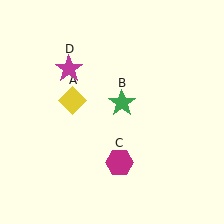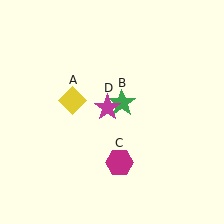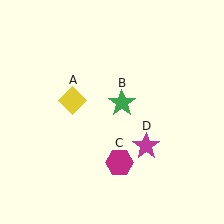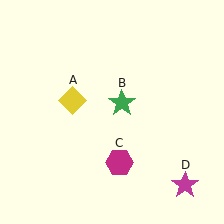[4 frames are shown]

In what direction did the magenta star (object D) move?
The magenta star (object D) moved down and to the right.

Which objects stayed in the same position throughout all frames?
Yellow diamond (object A) and green star (object B) and magenta hexagon (object C) remained stationary.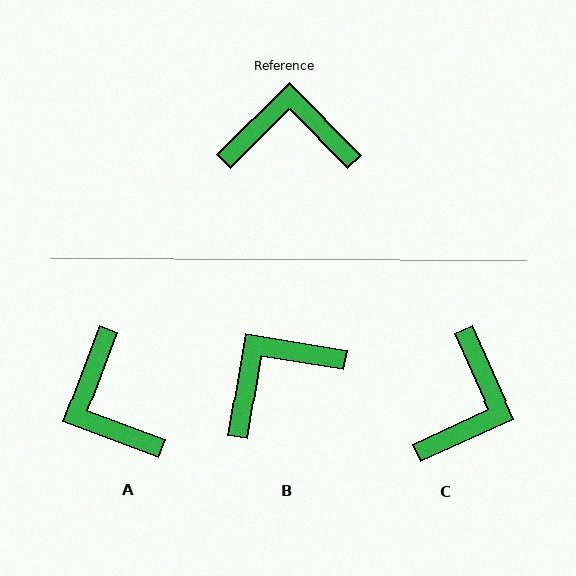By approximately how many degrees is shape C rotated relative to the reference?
Approximately 110 degrees clockwise.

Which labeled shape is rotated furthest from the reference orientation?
A, about 115 degrees away.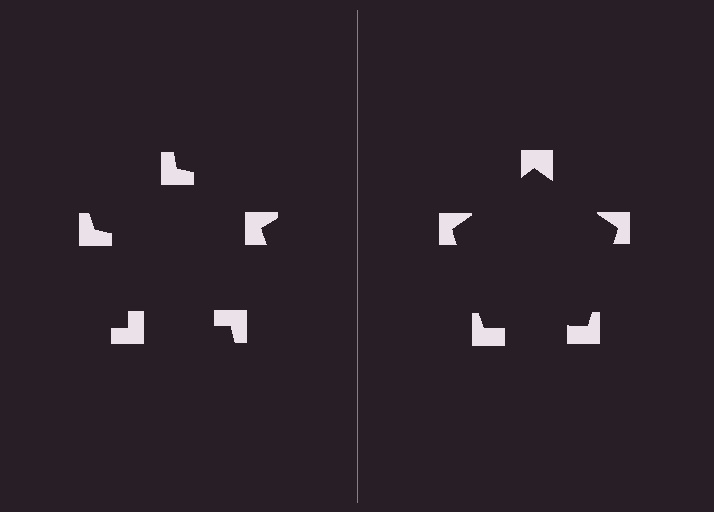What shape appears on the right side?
An illusory pentagon.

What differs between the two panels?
The notched squares are positioned identically on both sides; only the wedge orientations differ. On the right they align to a pentagon; on the left they are misaligned.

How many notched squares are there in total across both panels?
10 — 5 on each side.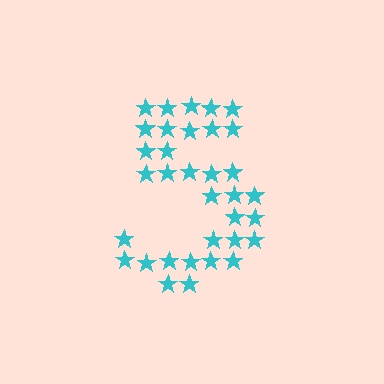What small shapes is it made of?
It is made of small stars.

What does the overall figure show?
The overall figure shows the digit 5.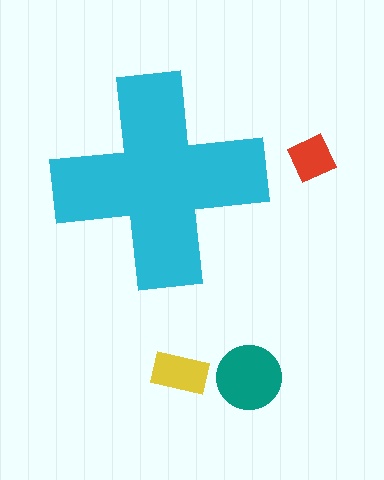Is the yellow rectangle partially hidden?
No, the yellow rectangle is fully visible.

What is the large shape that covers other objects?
A cyan cross.